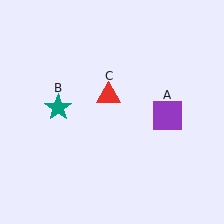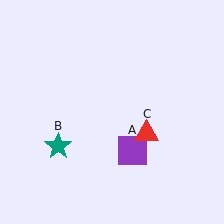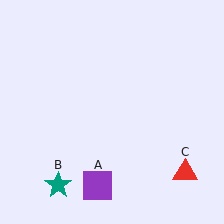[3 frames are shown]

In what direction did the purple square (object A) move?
The purple square (object A) moved down and to the left.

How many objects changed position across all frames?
3 objects changed position: purple square (object A), teal star (object B), red triangle (object C).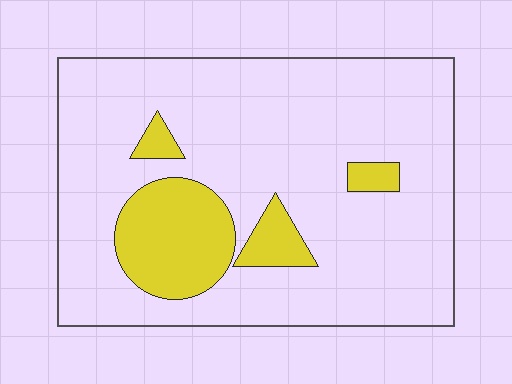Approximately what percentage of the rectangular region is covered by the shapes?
Approximately 15%.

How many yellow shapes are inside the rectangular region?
4.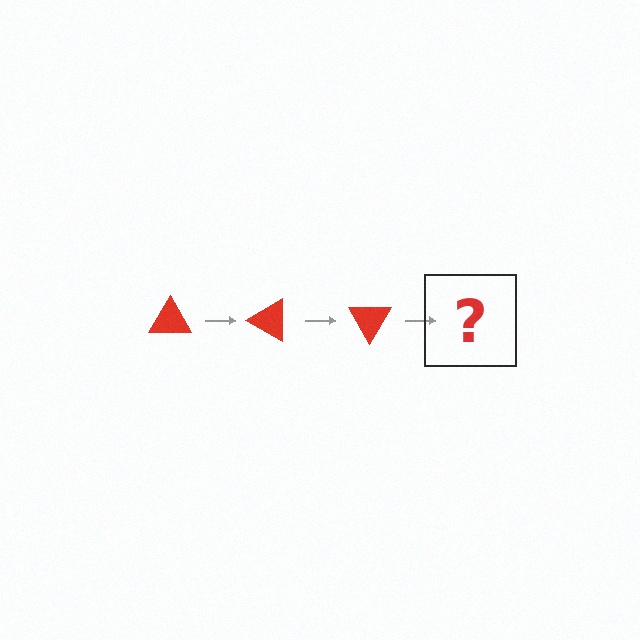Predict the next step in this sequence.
The next step is a red triangle rotated 90 degrees.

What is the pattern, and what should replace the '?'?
The pattern is that the triangle rotates 30 degrees each step. The '?' should be a red triangle rotated 90 degrees.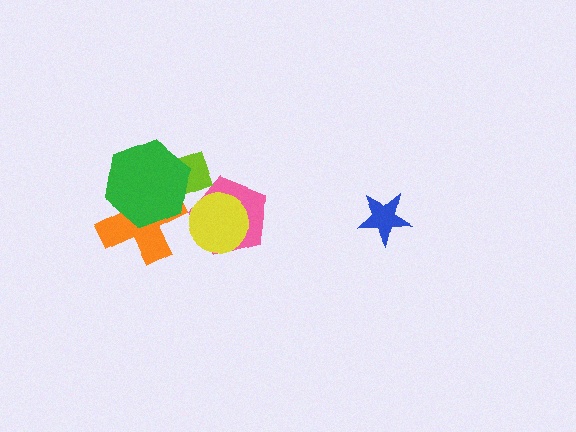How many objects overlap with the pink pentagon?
2 objects overlap with the pink pentagon.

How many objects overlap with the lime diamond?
2 objects overlap with the lime diamond.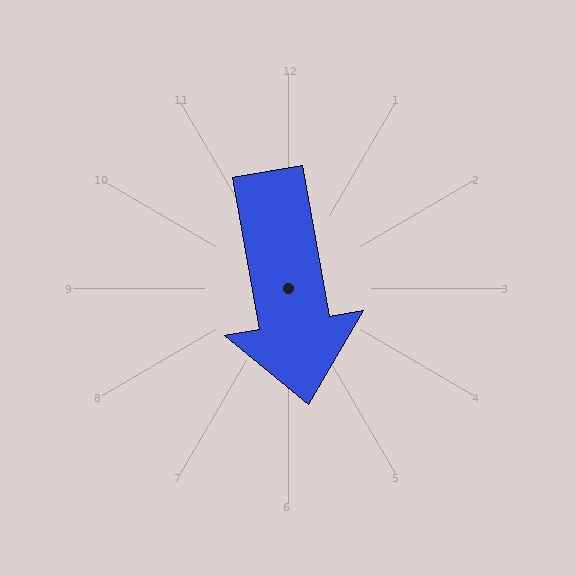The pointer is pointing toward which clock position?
Roughly 6 o'clock.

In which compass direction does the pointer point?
South.